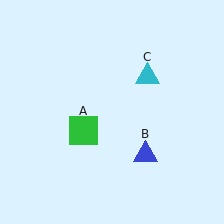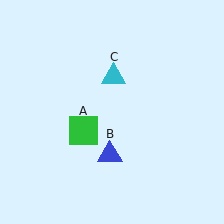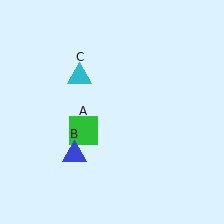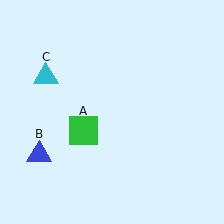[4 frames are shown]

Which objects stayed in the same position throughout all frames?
Green square (object A) remained stationary.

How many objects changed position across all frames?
2 objects changed position: blue triangle (object B), cyan triangle (object C).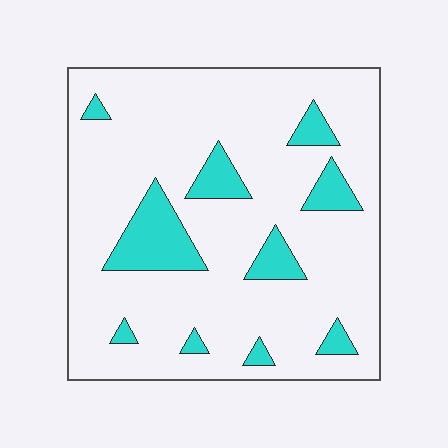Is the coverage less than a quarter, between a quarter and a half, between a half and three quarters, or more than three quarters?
Less than a quarter.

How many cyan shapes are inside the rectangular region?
10.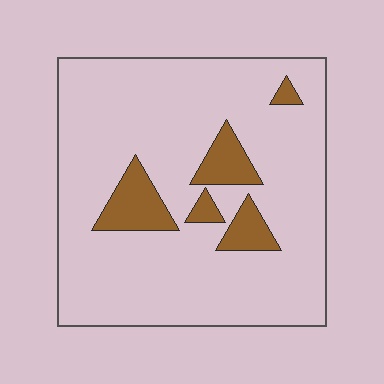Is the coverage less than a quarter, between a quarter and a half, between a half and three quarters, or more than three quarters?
Less than a quarter.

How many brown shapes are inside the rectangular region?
5.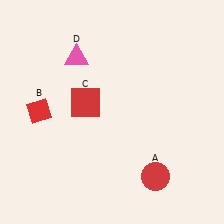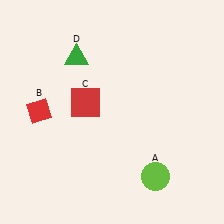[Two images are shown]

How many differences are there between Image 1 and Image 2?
There are 2 differences between the two images.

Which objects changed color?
A changed from red to lime. D changed from pink to green.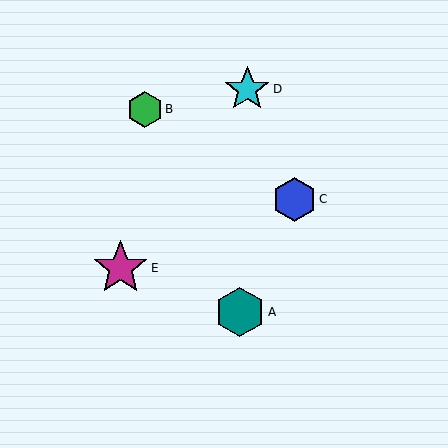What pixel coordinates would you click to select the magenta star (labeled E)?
Click at (121, 268) to select the magenta star E.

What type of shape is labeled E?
Shape E is a magenta star.